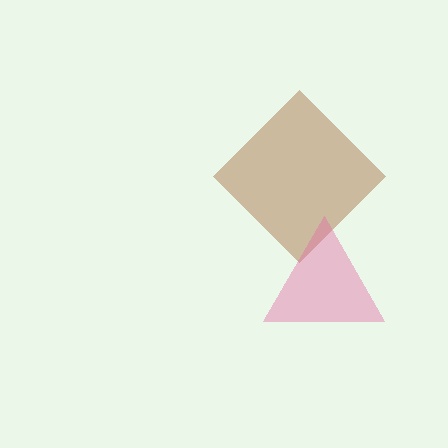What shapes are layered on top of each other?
The layered shapes are: a brown diamond, a pink triangle.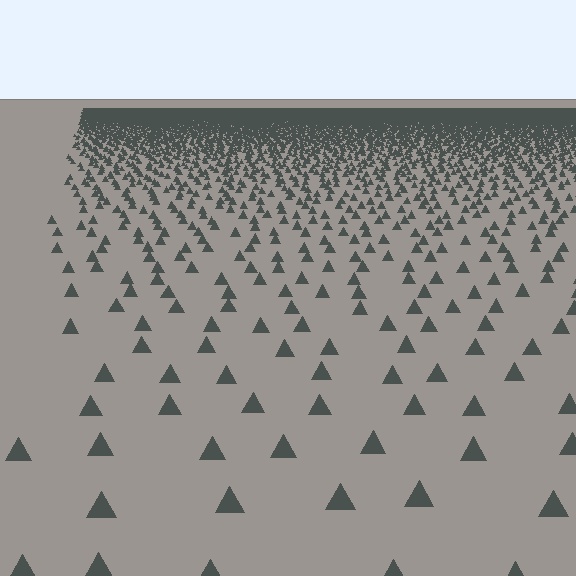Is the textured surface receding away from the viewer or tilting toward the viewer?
The surface is receding away from the viewer. Texture elements get smaller and denser toward the top.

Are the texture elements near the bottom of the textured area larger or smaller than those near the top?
Larger. Near the bottom, elements are closer to the viewer and appear at a bigger on-screen size.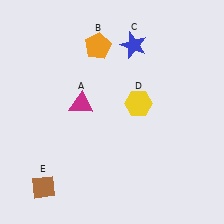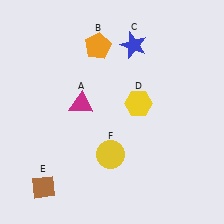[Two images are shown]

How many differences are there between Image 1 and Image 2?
There is 1 difference between the two images.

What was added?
A yellow circle (F) was added in Image 2.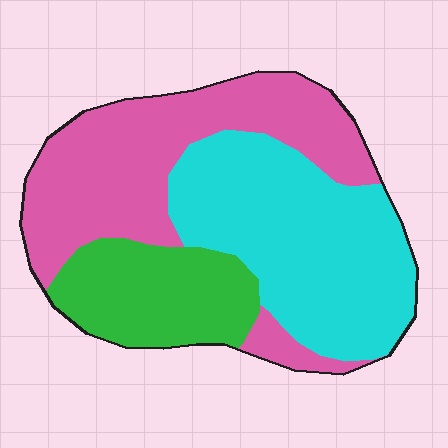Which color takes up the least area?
Green, at roughly 20%.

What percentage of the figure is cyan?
Cyan covers 40% of the figure.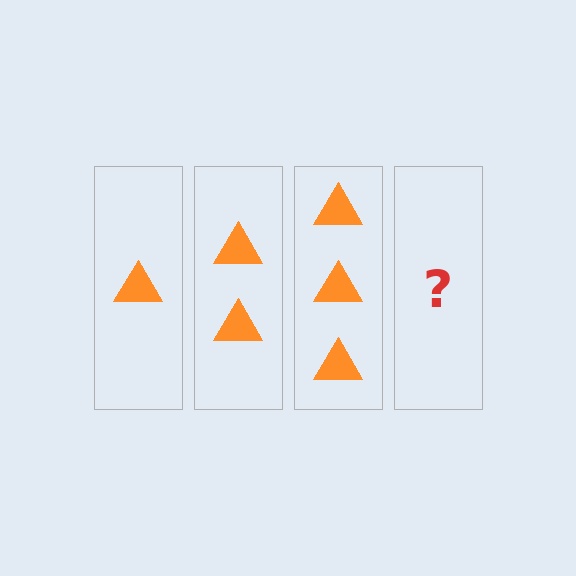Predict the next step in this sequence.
The next step is 4 triangles.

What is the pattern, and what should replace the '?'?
The pattern is that each step adds one more triangle. The '?' should be 4 triangles.